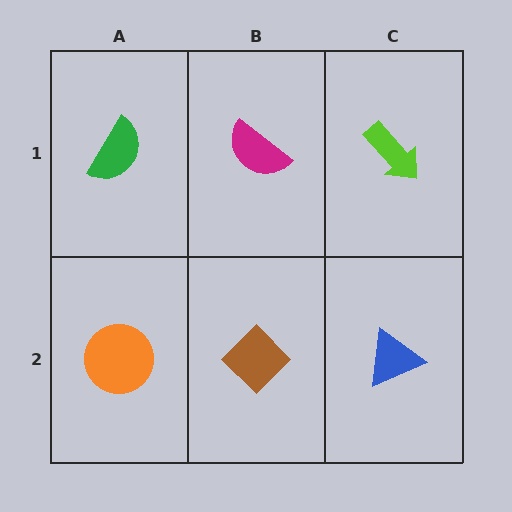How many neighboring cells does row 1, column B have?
3.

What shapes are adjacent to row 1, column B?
A brown diamond (row 2, column B), a green semicircle (row 1, column A), a lime arrow (row 1, column C).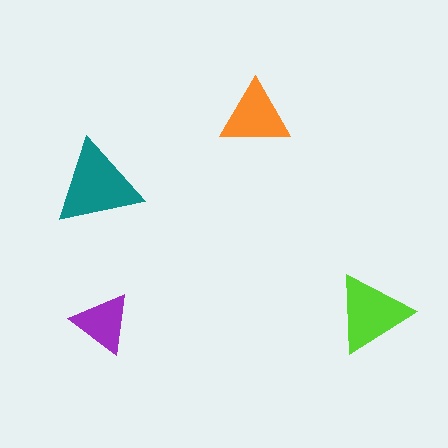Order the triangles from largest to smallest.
the teal one, the lime one, the orange one, the purple one.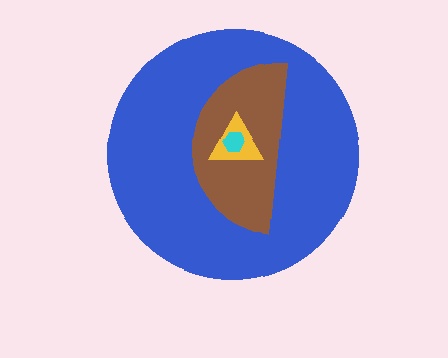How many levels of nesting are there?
4.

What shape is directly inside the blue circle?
The brown semicircle.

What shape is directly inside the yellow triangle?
The cyan hexagon.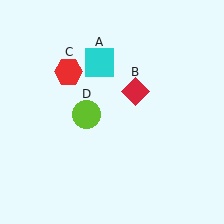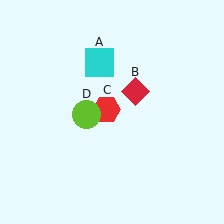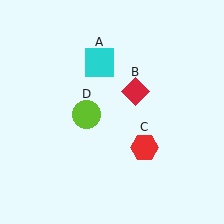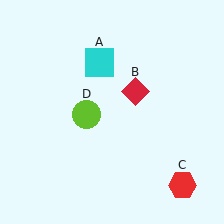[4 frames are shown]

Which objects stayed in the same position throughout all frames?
Cyan square (object A) and red diamond (object B) and lime circle (object D) remained stationary.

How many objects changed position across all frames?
1 object changed position: red hexagon (object C).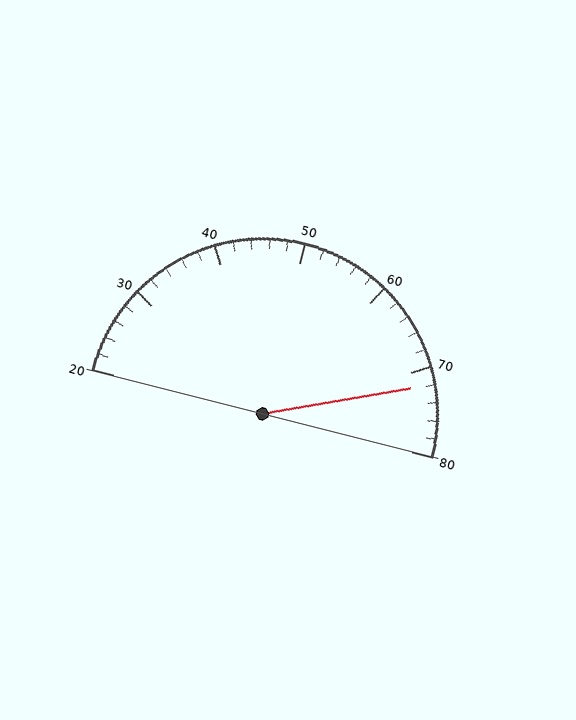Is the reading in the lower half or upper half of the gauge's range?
The reading is in the upper half of the range (20 to 80).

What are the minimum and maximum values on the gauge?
The gauge ranges from 20 to 80.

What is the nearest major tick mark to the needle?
The nearest major tick mark is 70.